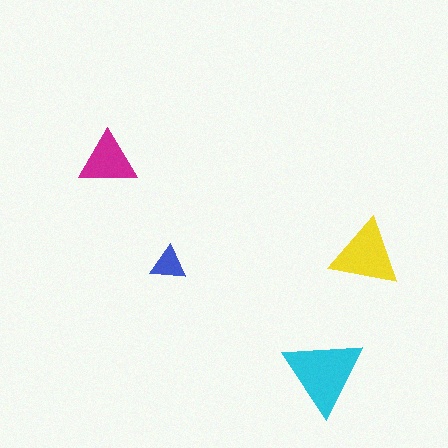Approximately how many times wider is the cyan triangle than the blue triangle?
About 2 times wider.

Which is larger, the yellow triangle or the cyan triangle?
The cyan one.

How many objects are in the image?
There are 4 objects in the image.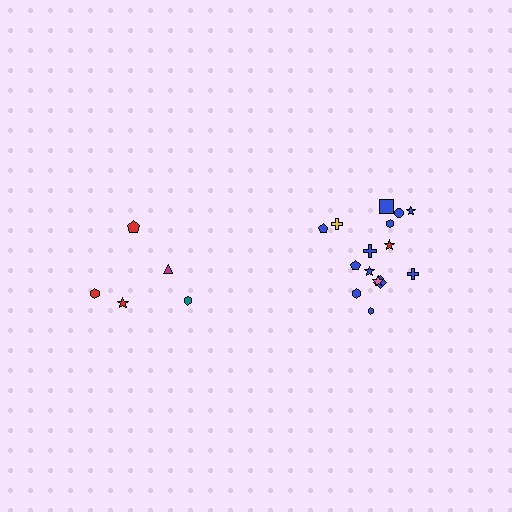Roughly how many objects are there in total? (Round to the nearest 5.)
Roughly 20 objects in total.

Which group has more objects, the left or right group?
The right group.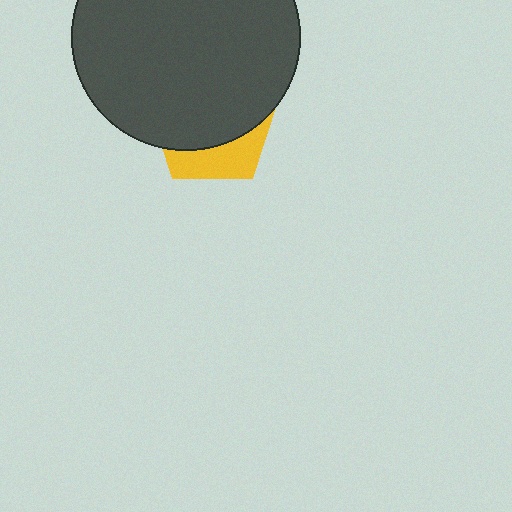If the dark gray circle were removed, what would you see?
You would see the complete yellow pentagon.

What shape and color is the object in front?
The object in front is a dark gray circle.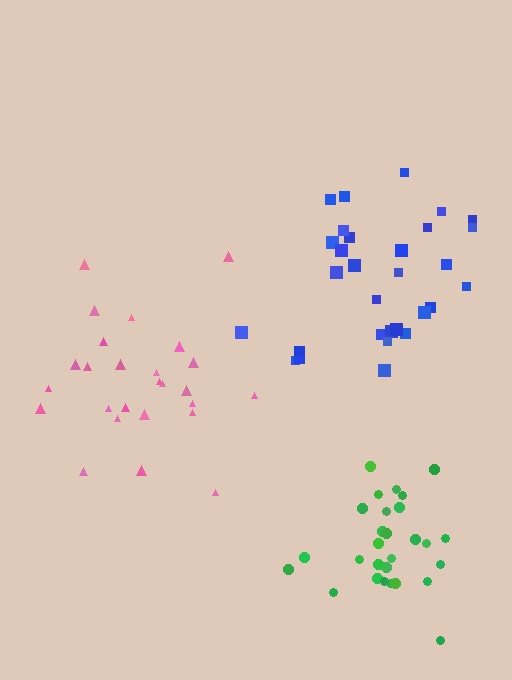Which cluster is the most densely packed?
Green.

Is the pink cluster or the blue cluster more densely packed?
Pink.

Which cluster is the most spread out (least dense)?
Blue.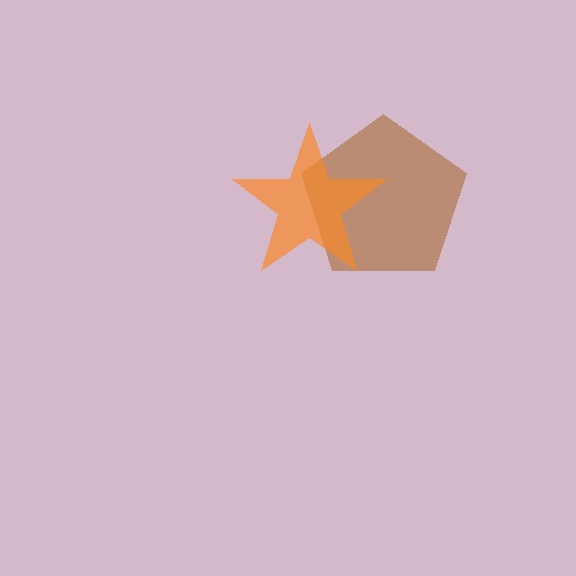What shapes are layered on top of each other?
The layered shapes are: a brown pentagon, an orange star.